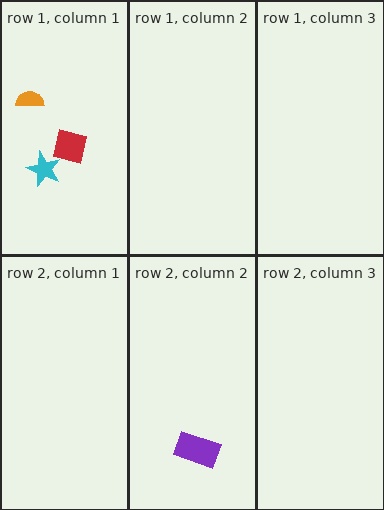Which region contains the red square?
The row 1, column 1 region.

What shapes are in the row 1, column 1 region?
The red square, the orange semicircle, the cyan star.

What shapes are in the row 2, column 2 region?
The purple rectangle.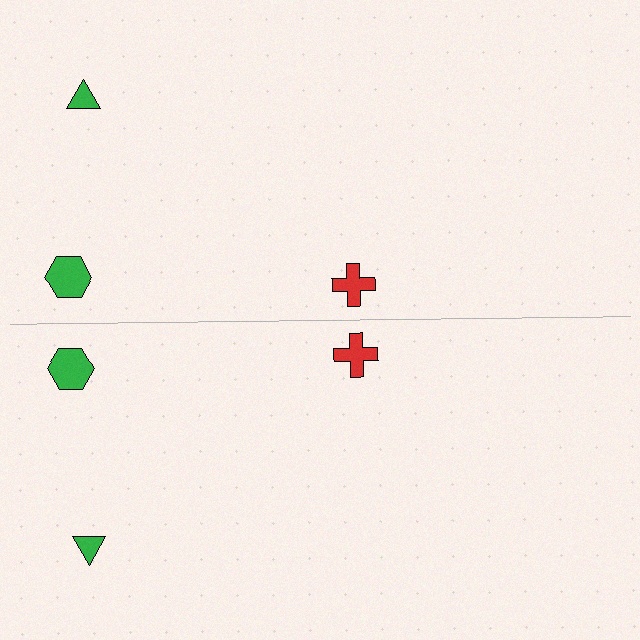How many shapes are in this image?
There are 6 shapes in this image.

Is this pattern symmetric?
Yes, this pattern has bilateral (reflection) symmetry.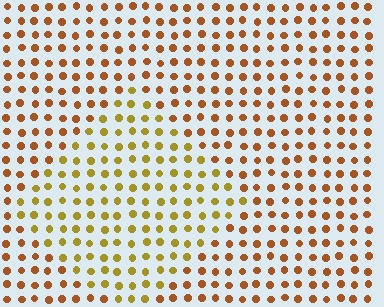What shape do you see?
I see a diamond.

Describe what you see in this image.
The image is filled with small brown elements in a uniform arrangement. A diamond-shaped region is visible where the elements are tinted to a slightly different hue, forming a subtle color boundary.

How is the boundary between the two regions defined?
The boundary is defined purely by a slight shift in hue (about 30 degrees). Spacing, size, and orientation are identical on both sides.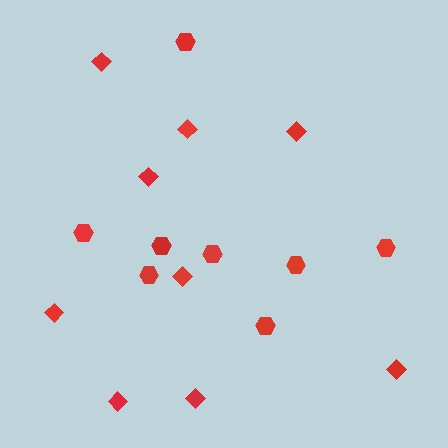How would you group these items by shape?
There are 2 groups: one group of hexagons (8) and one group of diamonds (9).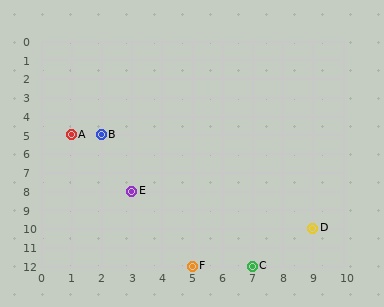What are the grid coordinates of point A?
Point A is at grid coordinates (1, 5).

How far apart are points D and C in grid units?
Points D and C are 2 columns and 2 rows apart (about 2.8 grid units diagonally).